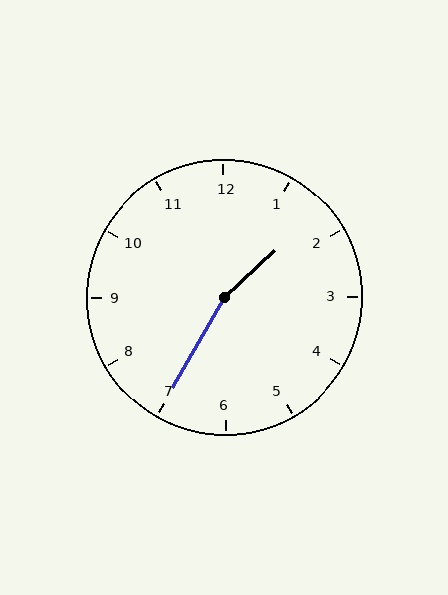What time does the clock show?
1:35.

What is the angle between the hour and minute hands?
Approximately 162 degrees.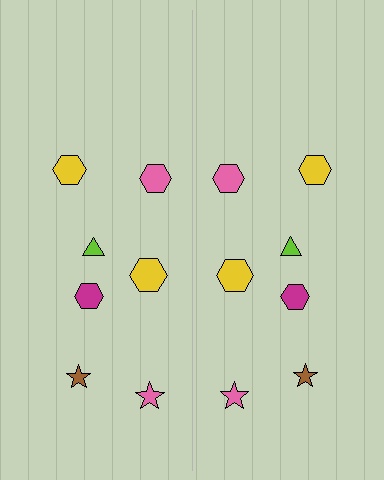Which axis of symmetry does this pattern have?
The pattern has a vertical axis of symmetry running through the center of the image.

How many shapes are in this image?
There are 14 shapes in this image.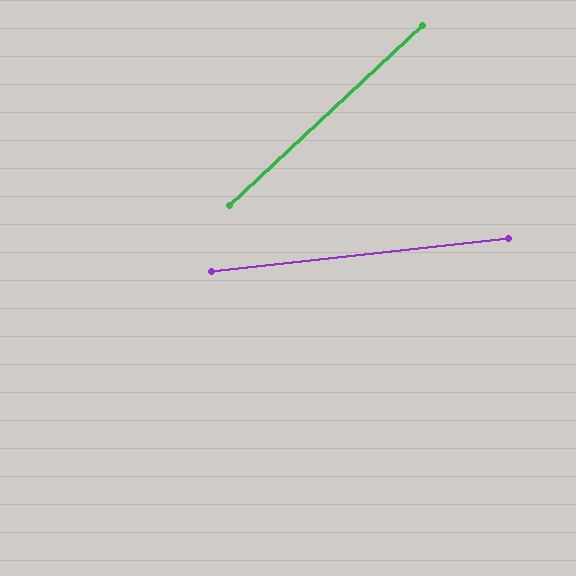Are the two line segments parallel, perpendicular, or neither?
Neither parallel nor perpendicular — they differ by about 37°.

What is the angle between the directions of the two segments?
Approximately 37 degrees.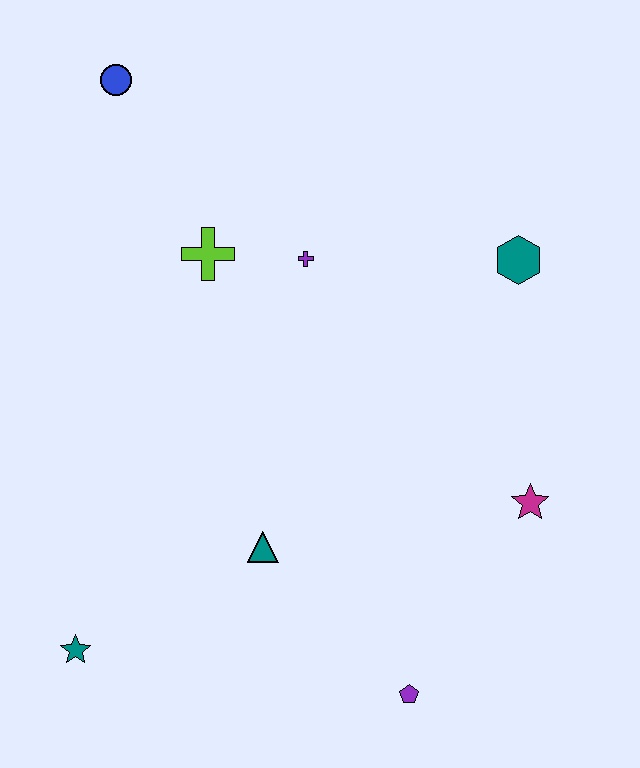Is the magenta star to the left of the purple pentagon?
No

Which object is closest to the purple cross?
The lime cross is closest to the purple cross.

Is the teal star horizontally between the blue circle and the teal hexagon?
No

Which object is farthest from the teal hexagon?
The teal star is farthest from the teal hexagon.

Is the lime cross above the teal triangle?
Yes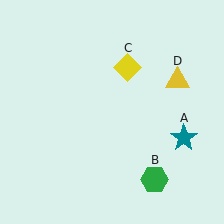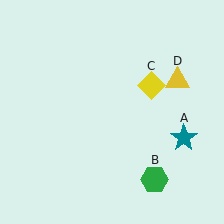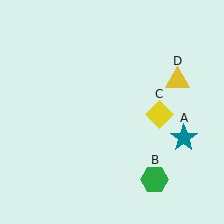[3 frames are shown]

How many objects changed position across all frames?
1 object changed position: yellow diamond (object C).